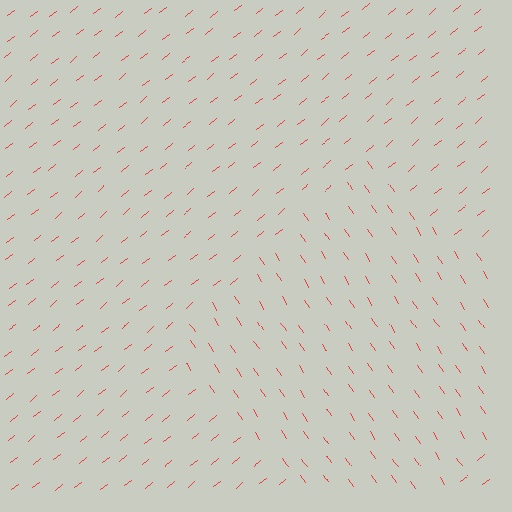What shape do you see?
I see a diamond.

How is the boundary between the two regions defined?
The boundary is defined purely by a change in line orientation (approximately 84 degrees difference). All lines are the same color and thickness.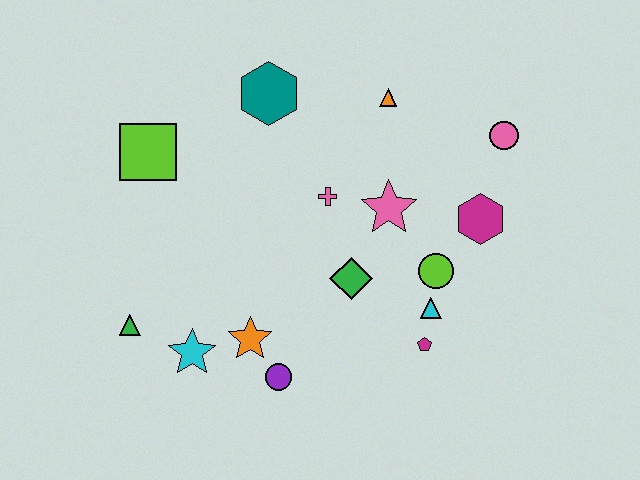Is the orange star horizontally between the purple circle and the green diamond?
No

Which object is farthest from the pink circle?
The green triangle is farthest from the pink circle.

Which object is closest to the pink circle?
The magenta hexagon is closest to the pink circle.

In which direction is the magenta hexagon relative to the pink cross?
The magenta hexagon is to the right of the pink cross.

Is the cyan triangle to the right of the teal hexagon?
Yes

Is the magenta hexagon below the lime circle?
No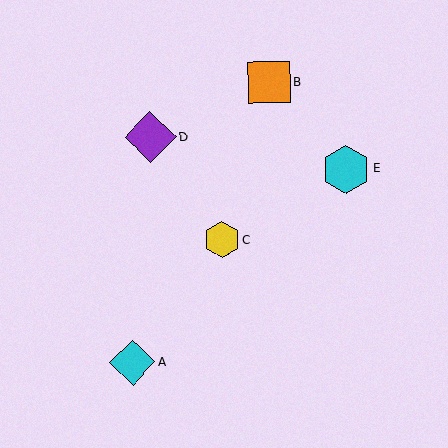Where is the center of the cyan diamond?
The center of the cyan diamond is at (133, 362).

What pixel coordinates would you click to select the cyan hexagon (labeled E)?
Click at (346, 169) to select the cyan hexagon E.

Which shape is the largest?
The purple diamond (labeled D) is the largest.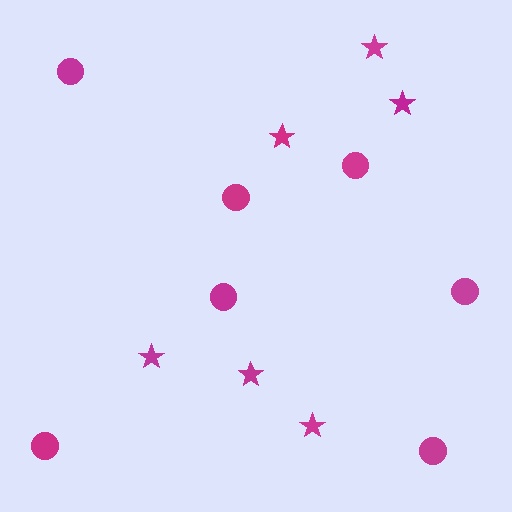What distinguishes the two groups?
There are 2 groups: one group of stars (6) and one group of circles (7).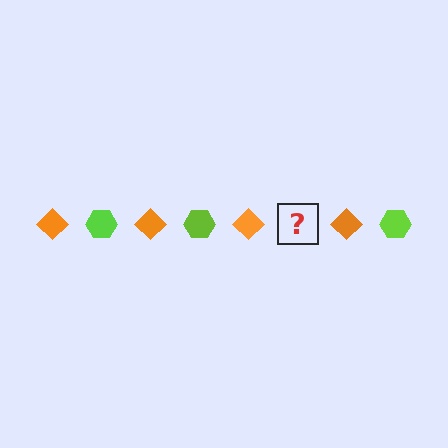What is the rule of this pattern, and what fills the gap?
The rule is that the pattern alternates between orange diamond and lime hexagon. The gap should be filled with a lime hexagon.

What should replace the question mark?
The question mark should be replaced with a lime hexagon.